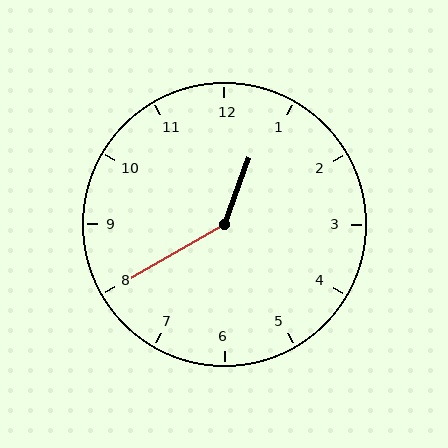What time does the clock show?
12:40.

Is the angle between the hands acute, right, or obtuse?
It is obtuse.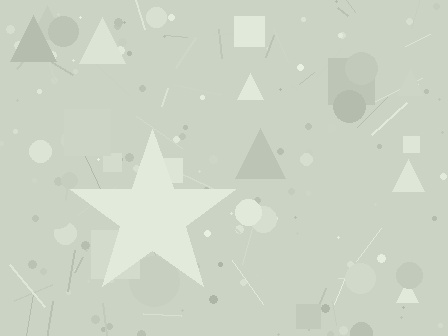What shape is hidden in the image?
A star is hidden in the image.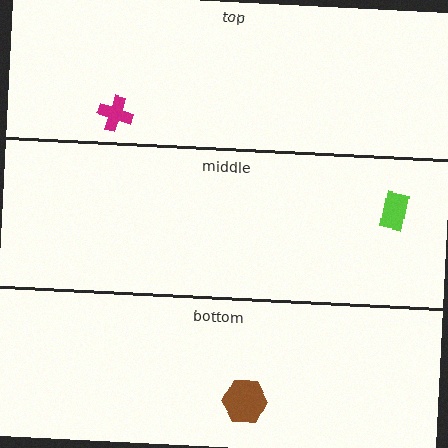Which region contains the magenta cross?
The top region.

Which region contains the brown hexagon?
The bottom region.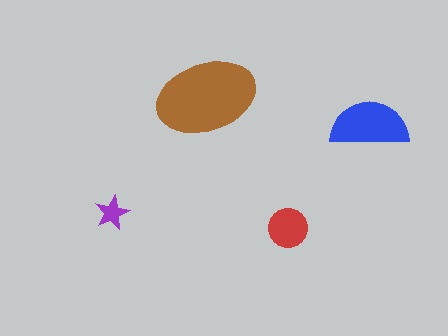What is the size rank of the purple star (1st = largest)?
4th.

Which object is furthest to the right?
The blue semicircle is rightmost.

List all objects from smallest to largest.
The purple star, the red circle, the blue semicircle, the brown ellipse.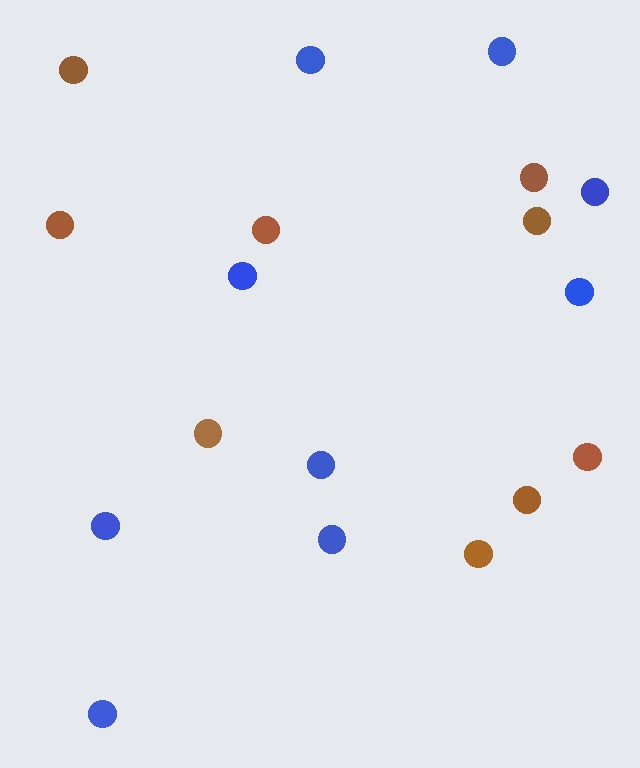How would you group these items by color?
There are 2 groups: one group of brown circles (9) and one group of blue circles (9).